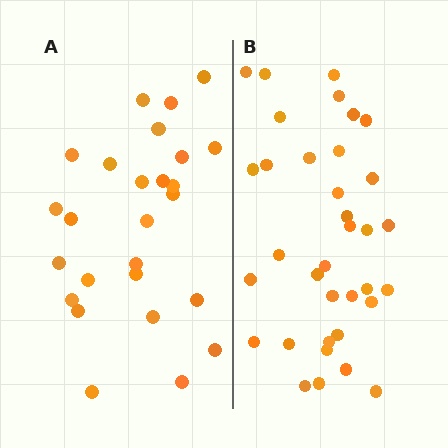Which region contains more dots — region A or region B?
Region B (the right region) has more dots.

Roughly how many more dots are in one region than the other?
Region B has roughly 8 or so more dots than region A.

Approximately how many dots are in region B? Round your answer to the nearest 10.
About 40 dots. (The exact count is 35, which rounds to 40.)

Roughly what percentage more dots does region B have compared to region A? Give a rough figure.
About 35% more.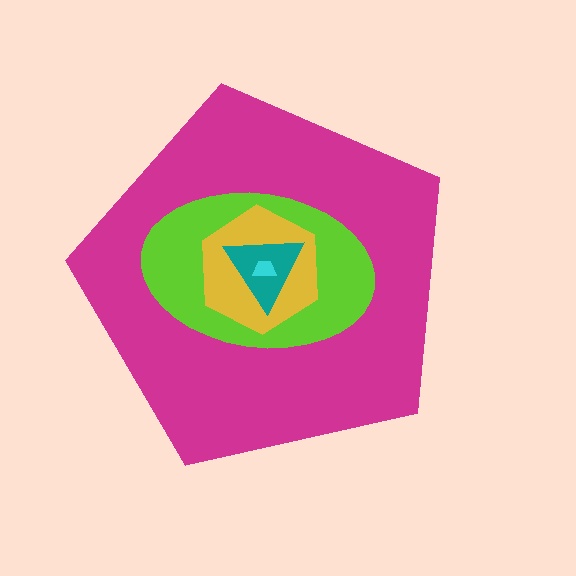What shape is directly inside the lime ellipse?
The yellow hexagon.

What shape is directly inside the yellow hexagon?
The teal triangle.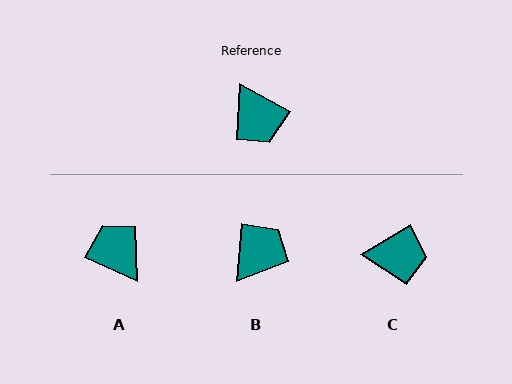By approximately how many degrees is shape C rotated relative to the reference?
Approximately 59 degrees counter-clockwise.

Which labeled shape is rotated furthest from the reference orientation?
A, about 176 degrees away.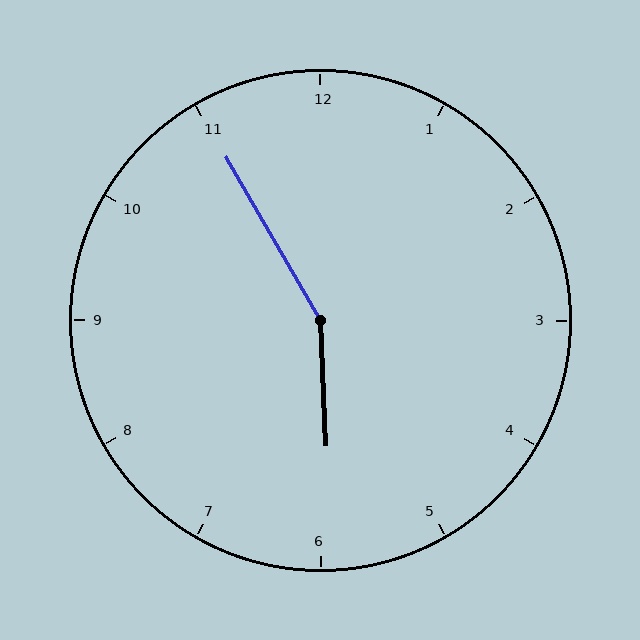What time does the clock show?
5:55.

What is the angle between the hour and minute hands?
Approximately 152 degrees.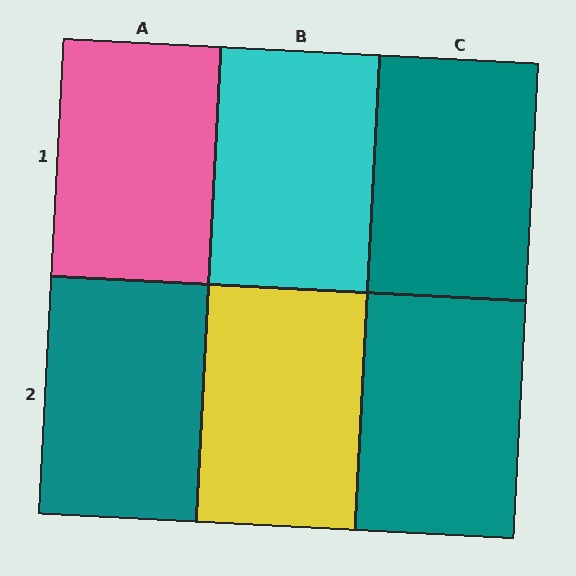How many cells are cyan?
1 cell is cyan.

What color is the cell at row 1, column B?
Cyan.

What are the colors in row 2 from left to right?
Teal, yellow, teal.